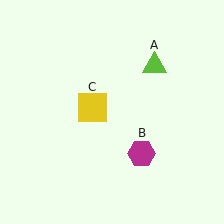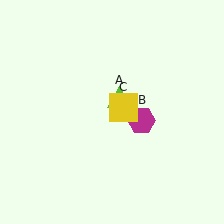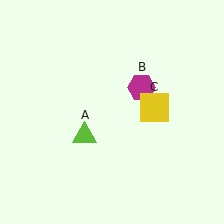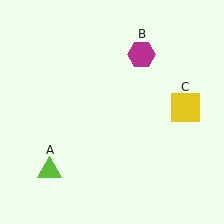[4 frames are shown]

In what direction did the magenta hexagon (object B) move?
The magenta hexagon (object B) moved up.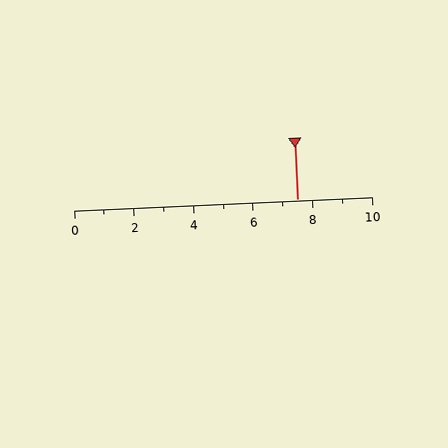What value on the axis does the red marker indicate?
The marker indicates approximately 7.5.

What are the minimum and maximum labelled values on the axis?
The axis runs from 0 to 10.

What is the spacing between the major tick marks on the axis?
The major ticks are spaced 2 apart.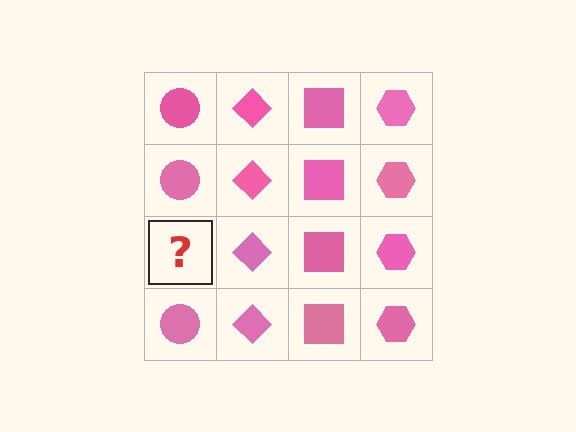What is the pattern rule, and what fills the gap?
The rule is that each column has a consistent shape. The gap should be filled with a pink circle.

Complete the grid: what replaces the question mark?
The question mark should be replaced with a pink circle.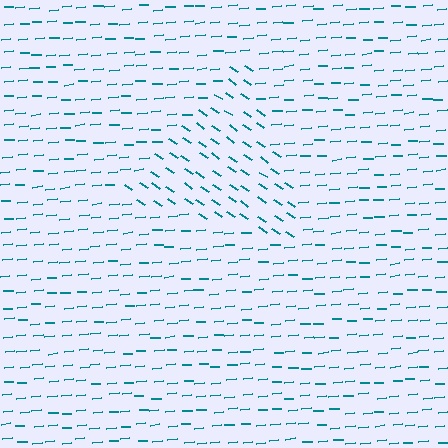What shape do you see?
I see a triangle.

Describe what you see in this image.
The image is filled with small teal line segments. A triangle region in the image has lines oriented differently from the surrounding lines, creating a visible texture boundary.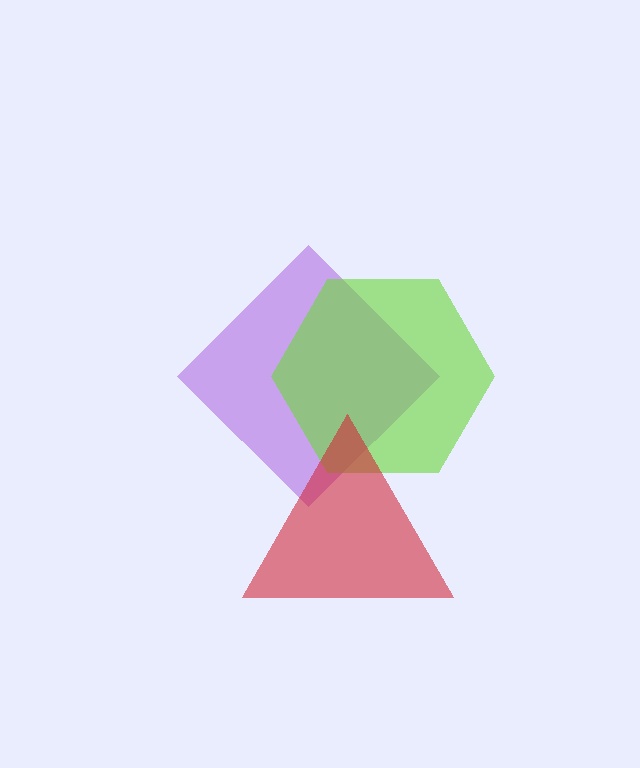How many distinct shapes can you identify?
There are 3 distinct shapes: a purple diamond, a lime hexagon, a red triangle.